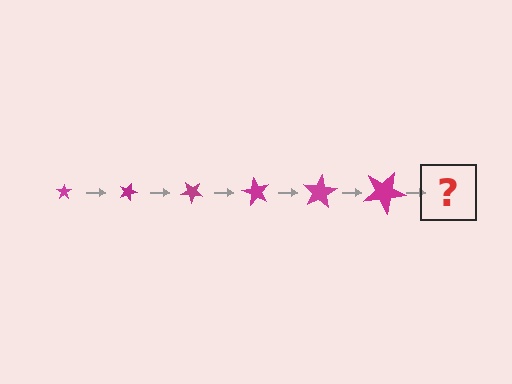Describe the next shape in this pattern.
It should be a star, larger than the previous one and rotated 120 degrees from the start.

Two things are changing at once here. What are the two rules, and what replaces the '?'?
The two rules are that the star grows larger each step and it rotates 20 degrees each step. The '?' should be a star, larger than the previous one and rotated 120 degrees from the start.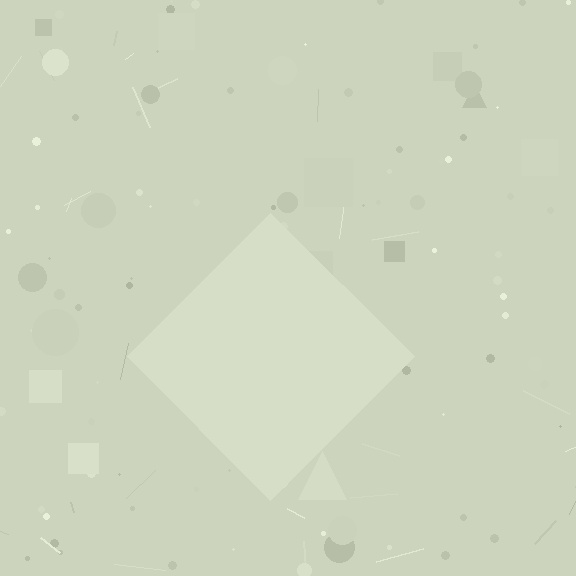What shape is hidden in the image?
A diamond is hidden in the image.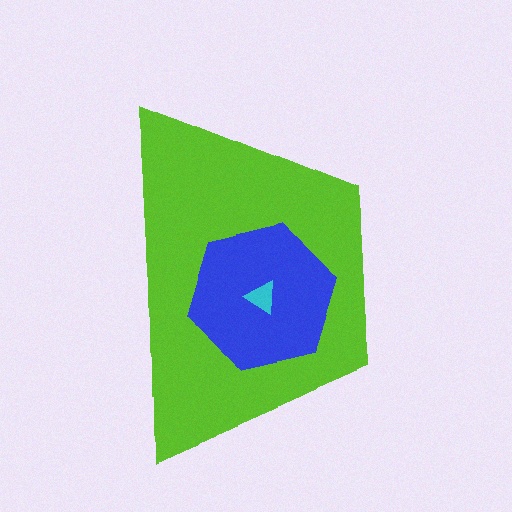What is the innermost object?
The cyan triangle.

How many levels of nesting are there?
3.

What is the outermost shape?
The lime trapezoid.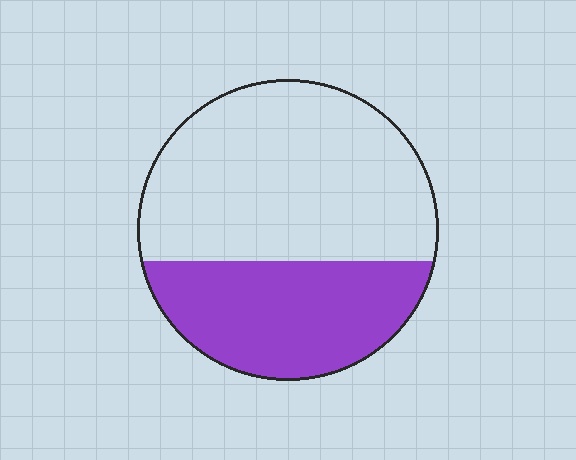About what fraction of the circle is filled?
About three eighths (3/8).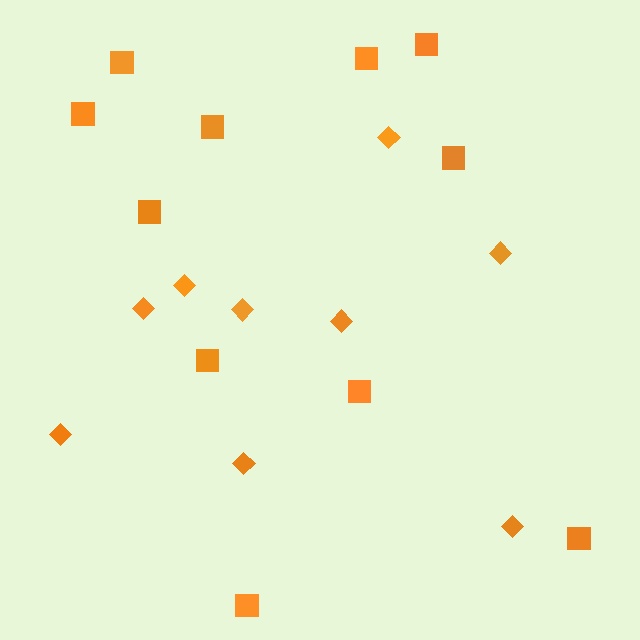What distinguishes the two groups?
There are 2 groups: one group of squares (11) and one group of diamonds (9).